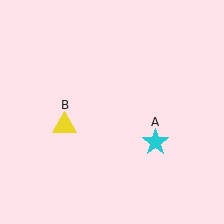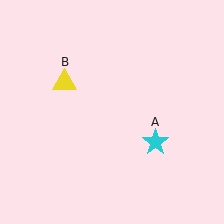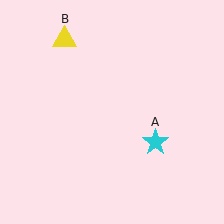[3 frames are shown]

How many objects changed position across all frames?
1 object changed position: yellow triangle (object B).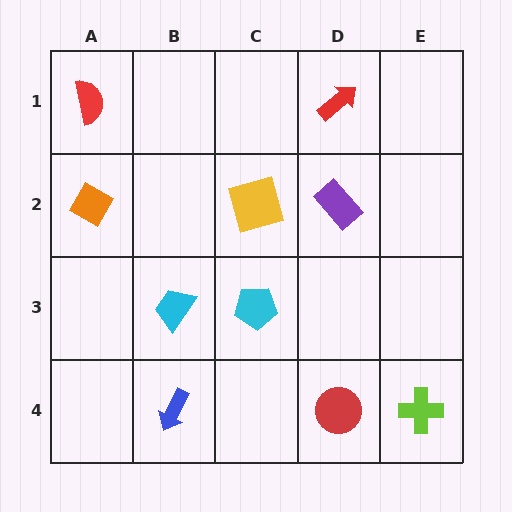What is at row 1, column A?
A red semicircle.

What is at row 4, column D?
A red circle.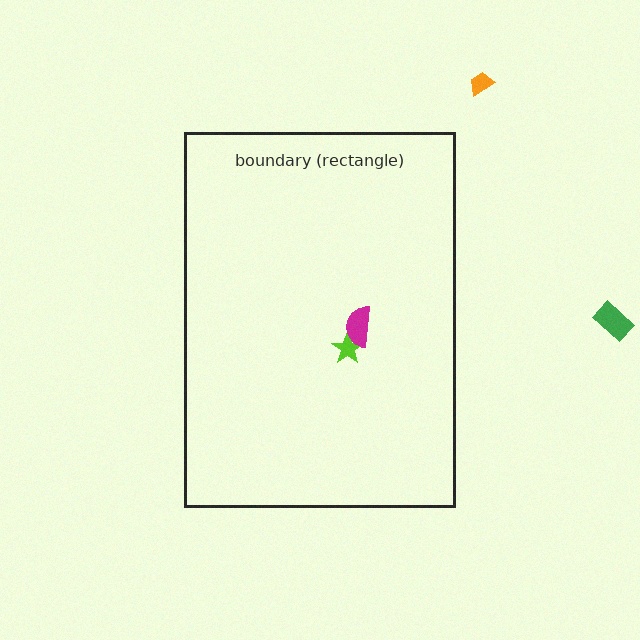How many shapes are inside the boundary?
2 inside, 2 outside.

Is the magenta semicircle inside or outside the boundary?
Inside.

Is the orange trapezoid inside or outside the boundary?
Outside.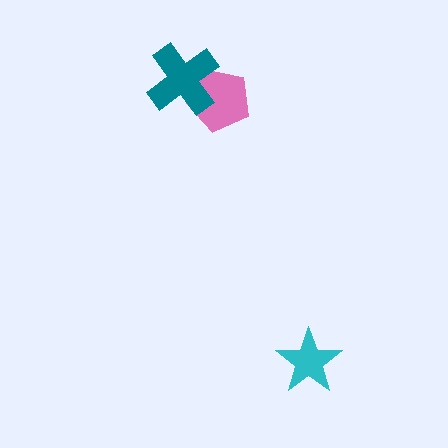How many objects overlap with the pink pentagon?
1 object overlaps with the pink pentagon.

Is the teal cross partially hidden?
No, no other shape covers it.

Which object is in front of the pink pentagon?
The teal cross is in front of the pink pentagon.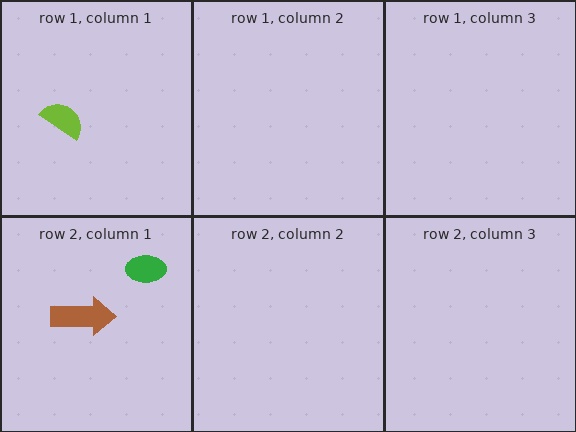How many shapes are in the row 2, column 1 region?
2.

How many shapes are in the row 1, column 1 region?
1.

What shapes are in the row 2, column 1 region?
The green ellipse, the brown arrow.